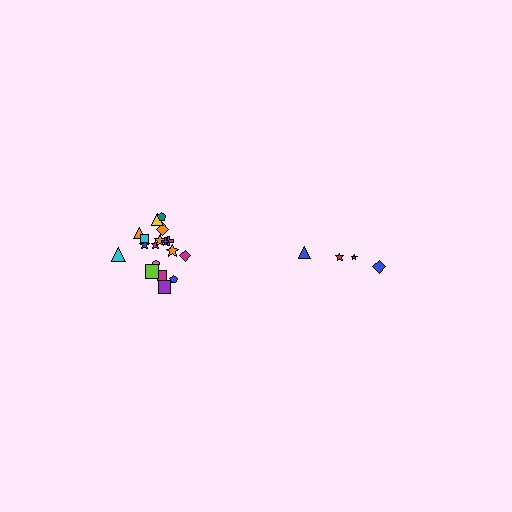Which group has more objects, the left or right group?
The left group.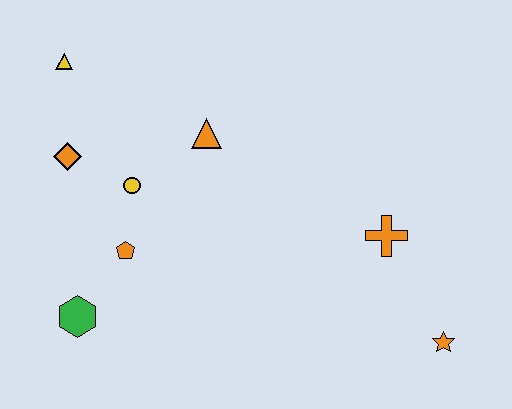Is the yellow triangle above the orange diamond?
Yes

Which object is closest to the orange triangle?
The yellow circle is closest to the orange triangle.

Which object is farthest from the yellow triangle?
The orange star is farthest from the yellow triangle.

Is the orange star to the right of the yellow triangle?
Yes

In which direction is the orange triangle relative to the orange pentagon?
The orange triangle is above the orange pentagon.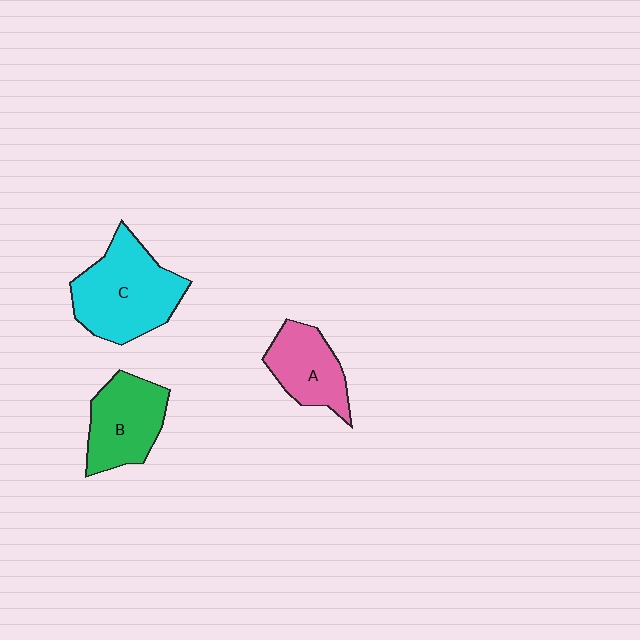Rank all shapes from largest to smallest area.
From largest to smallest: C (cyan), B (green), A (pink).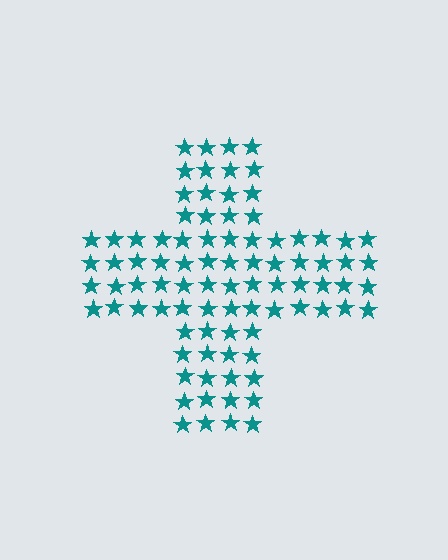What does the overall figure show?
The overall figure shows a cross.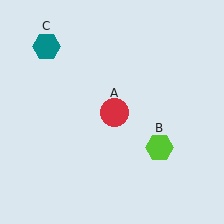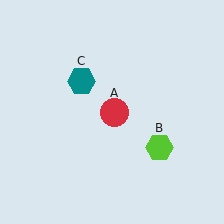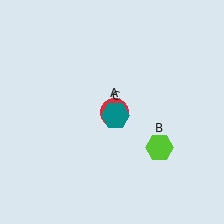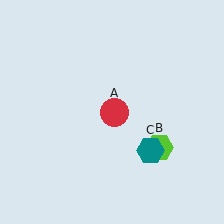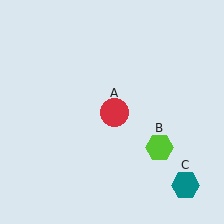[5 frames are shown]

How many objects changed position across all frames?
1 object changed position: teal hexagon (object C).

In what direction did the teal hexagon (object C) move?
The teal hexagon (object C) moved down and to the right.